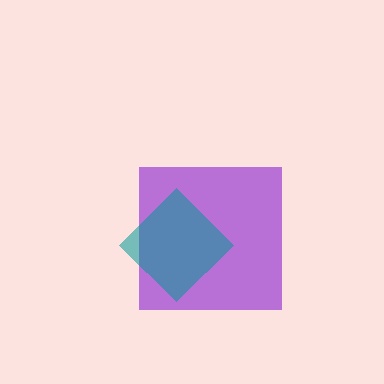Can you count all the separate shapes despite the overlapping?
Yes, there are 2 separate shapes.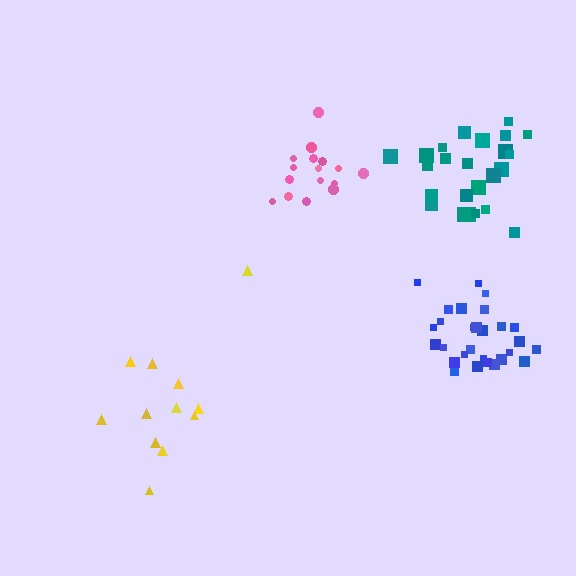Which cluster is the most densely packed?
Pink.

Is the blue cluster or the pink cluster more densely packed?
Pink.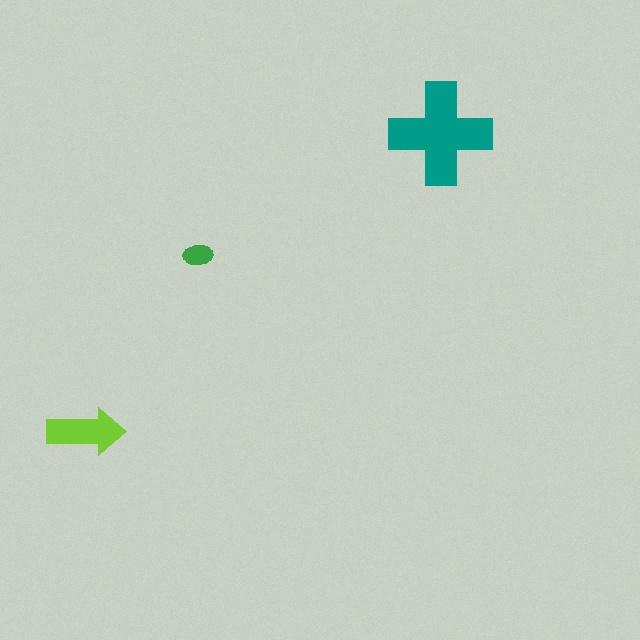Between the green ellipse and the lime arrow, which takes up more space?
The lime arrow.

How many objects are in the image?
There are 3 objects in the image.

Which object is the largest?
The teal cross.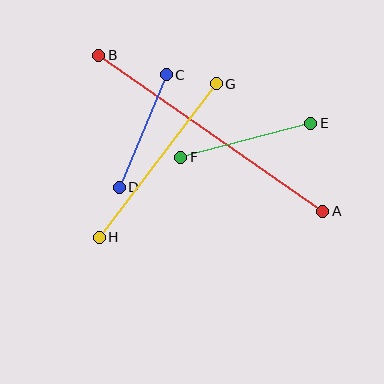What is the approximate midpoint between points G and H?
The midpoint is at approximately (158, 161) pixels.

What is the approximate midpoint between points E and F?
The midpoint is at approximately (246, 140) pixels.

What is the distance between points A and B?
The distance is approximately 273 pixels.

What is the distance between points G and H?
The distance is approximately 193 pixels.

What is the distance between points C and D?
The distance is approximately 122 pixels.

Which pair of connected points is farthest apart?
Points A and B are farthest apart.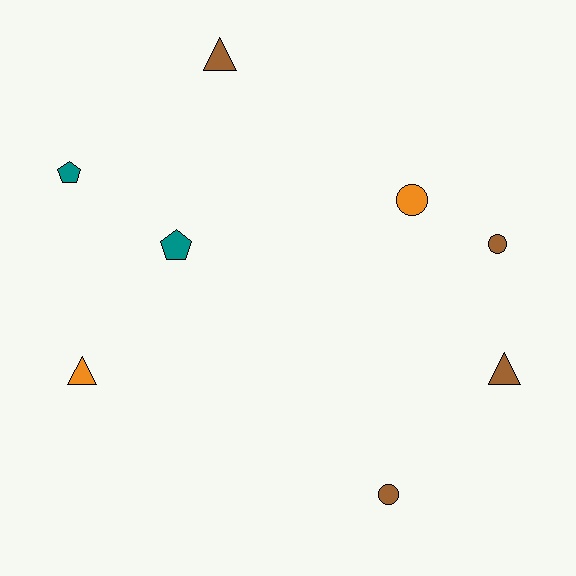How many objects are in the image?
There are 8 objects.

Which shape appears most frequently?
Triangle, with 3 objects.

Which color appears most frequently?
Brown, with 4 objects.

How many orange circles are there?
There is 1 orange circle.